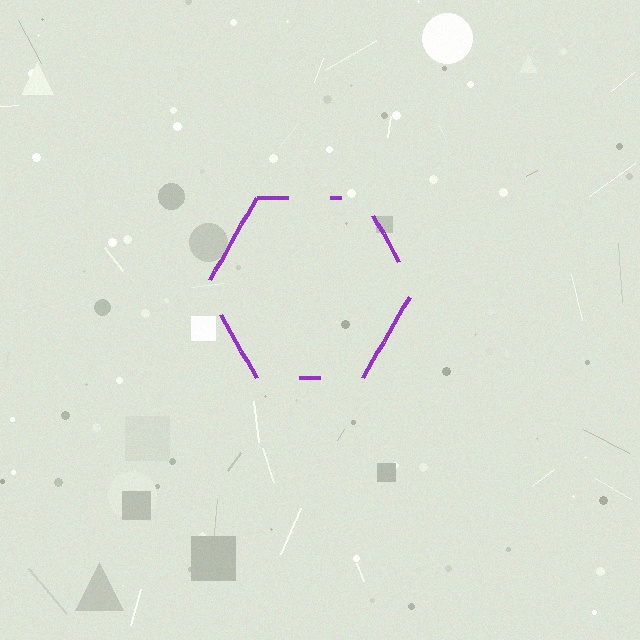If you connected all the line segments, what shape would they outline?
They would outline a hexagon.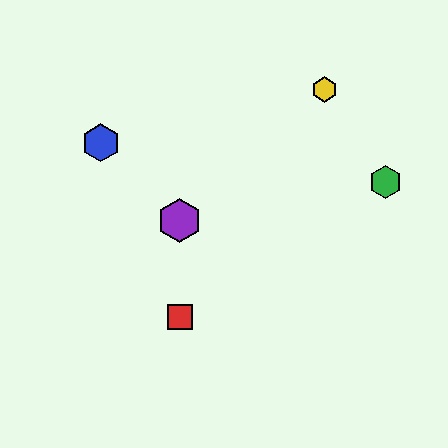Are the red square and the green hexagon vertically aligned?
No, the red square is at x≈180 and the green hexagon is at x≈386.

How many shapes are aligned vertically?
2 shapes (the red square, the purple hexagon) are aligned vertically.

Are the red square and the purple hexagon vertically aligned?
Yes, both are at x≈180.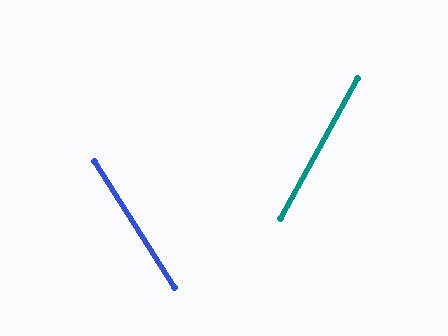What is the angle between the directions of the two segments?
Approximately 61 degrees.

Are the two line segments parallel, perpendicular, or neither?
Neither parallel nor perpendicular — they differ by about 61°.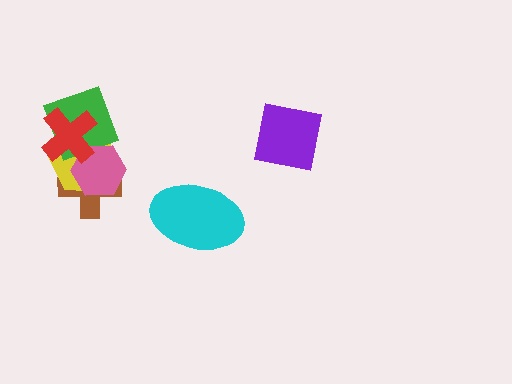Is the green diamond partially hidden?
Yes, it is partially covered by another shape.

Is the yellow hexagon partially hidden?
Yes, it is partially covered by another shape.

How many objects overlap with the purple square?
0 objects overlap with the purple square.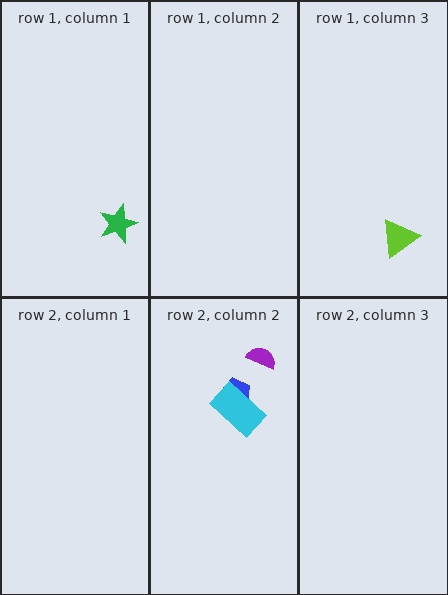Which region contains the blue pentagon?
The row 2, column 2 region.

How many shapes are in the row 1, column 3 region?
1.